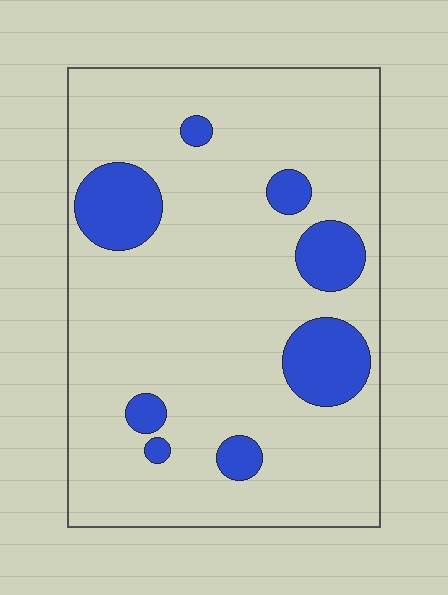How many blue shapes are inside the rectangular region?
8.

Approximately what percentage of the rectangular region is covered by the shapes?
Approximately 15%.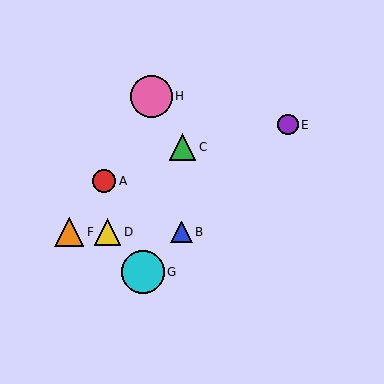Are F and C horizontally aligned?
No, F is at y≈232 and C is at y≈147.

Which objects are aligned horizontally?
Objects B, D, F are aligned horizontally.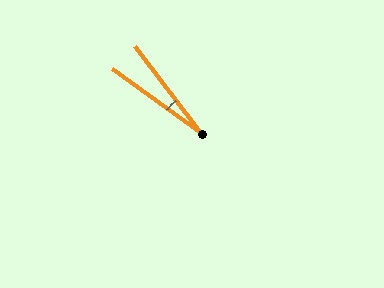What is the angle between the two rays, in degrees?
Approximately 17 degrees.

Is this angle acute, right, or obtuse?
It is acute.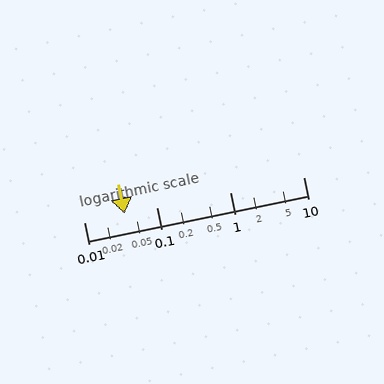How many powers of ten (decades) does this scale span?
The scale spans 3 decades, from 0.01 to 10.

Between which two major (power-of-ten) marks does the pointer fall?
The pointer is between 0.01 and 0.1.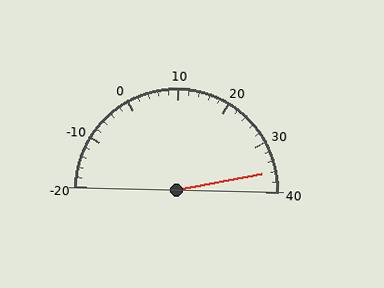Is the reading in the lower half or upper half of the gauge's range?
The reading is in the upper half of the range (-20 to 40).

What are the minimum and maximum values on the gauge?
The gauge ranges from -20 to 40.